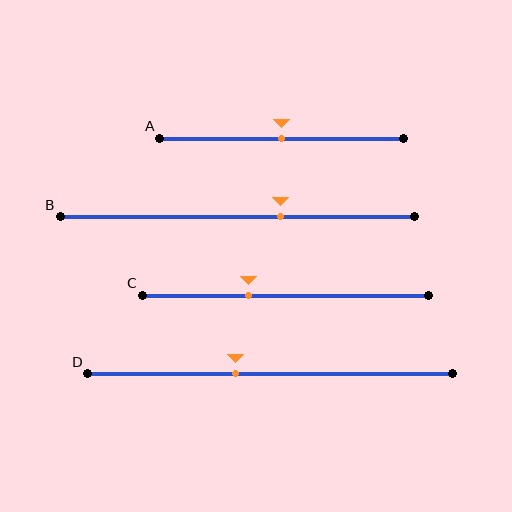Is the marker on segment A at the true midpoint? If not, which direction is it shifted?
Yes, the marker on segment A is at the true midpoint.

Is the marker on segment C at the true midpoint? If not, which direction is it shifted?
No, the marker on segment C is shifted to the left by about 13% of the segment length.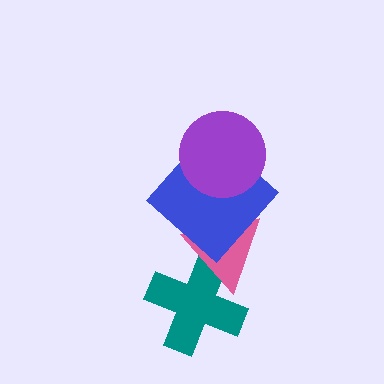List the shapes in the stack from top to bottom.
From top to bottom: the purple circle, the blue diamond, the pink triangle, the teal cross.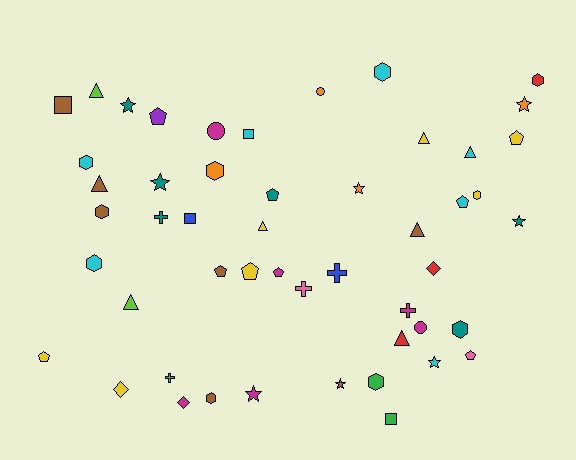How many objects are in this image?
There are 50 objects.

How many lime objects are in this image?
There are 2 lime objects.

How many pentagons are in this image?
There are 9 pentagons.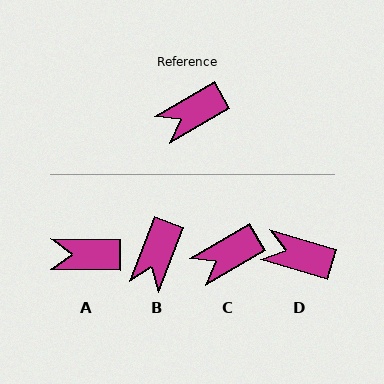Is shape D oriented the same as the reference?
No, it is off by about 47 degrees.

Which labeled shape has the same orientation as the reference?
C.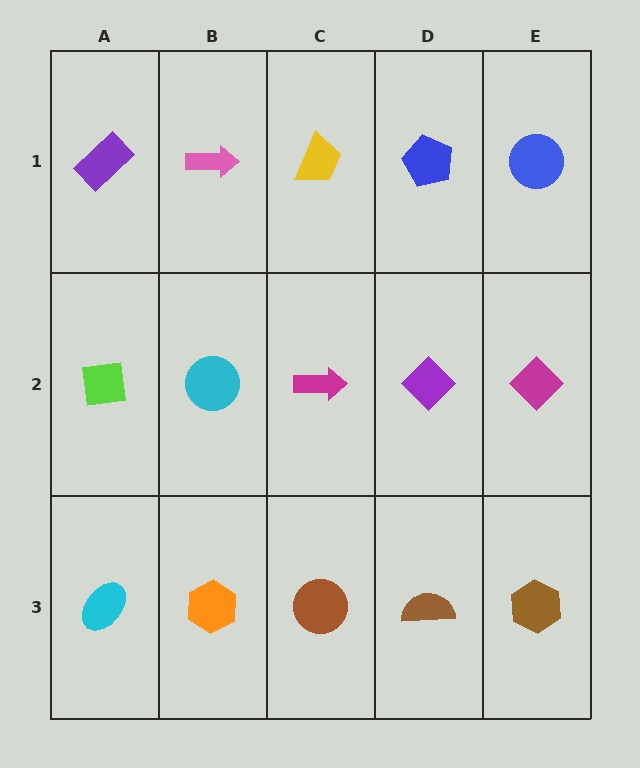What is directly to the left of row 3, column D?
A brown circle.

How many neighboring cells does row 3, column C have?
3.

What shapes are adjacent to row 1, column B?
A cyan circle (row 2, column B), a purple rectangle (row 1, column A), a yellow trapezoid (row 1, column C).